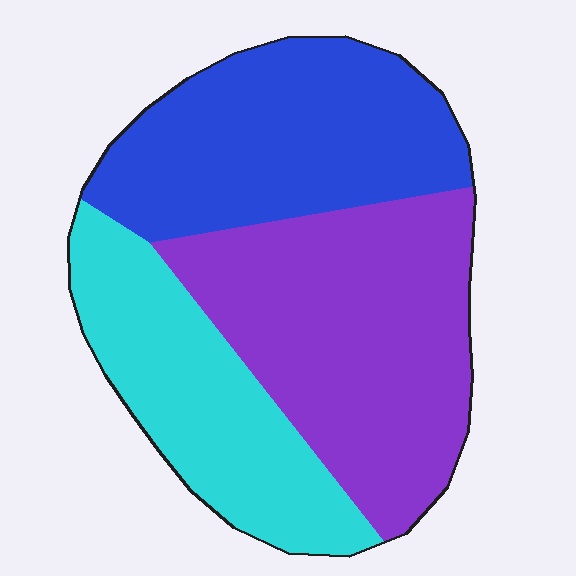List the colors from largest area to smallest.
From largest to smallest: purple, blue, cyan.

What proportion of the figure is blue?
Blue covers roughly 35% of the figure.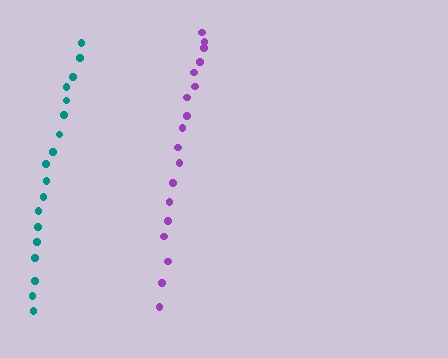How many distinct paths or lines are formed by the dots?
There are 2 distinct paths.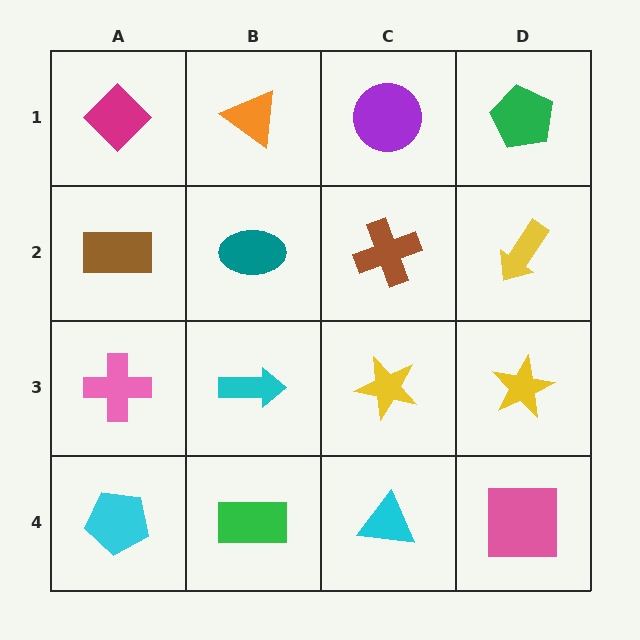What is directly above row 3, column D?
A yellow arrow.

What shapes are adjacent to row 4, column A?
A pink cross (row 3, column A), a green rectangle (row 4, column B).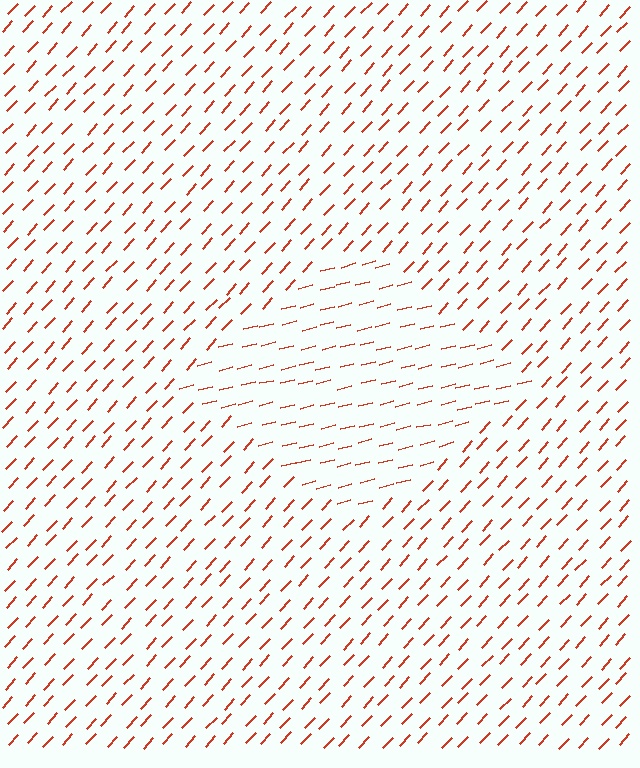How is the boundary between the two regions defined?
The boundary is defined purely by a change in line orientation (approximately 33 degrees difference). All lines are the same color and thickness.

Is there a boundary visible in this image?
Yes, there is a texture boundary formed by a change in line orientation.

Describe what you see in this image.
The image is filled with small red line segments. A diamond region in the image has lines oriented differently from the surrounding lines, creating a visible texture boundary.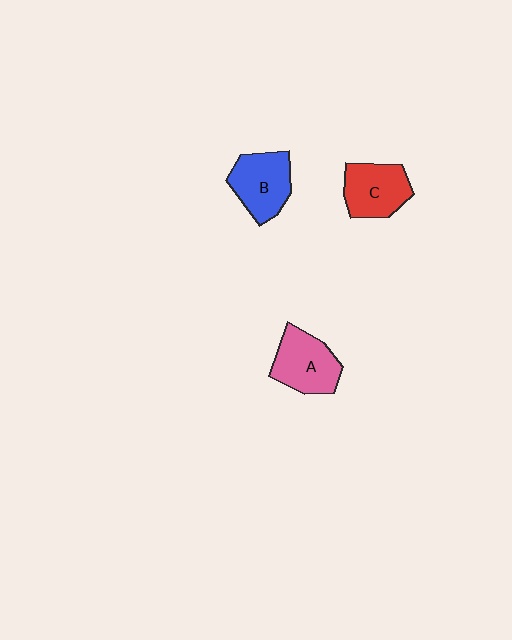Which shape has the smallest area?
Shape C (red).